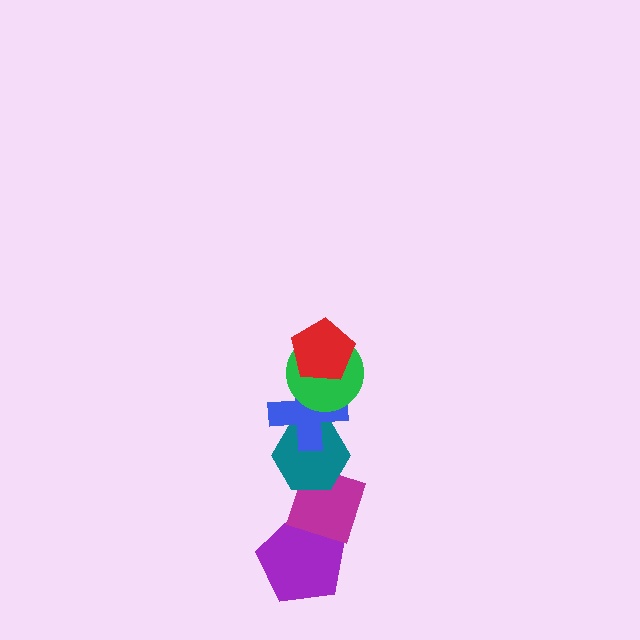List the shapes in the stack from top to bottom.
From top to bottom: the red pentagon, the green circle, the blue cross, the teal hexagon, the magenta diamond, the purple pentagon.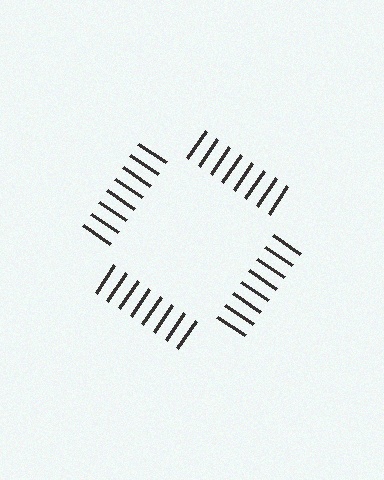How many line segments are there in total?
32 — 8 along each of the 4 edges.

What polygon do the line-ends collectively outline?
An illusory square — the line segments terminate on its edges but no continuous stroke is drawn.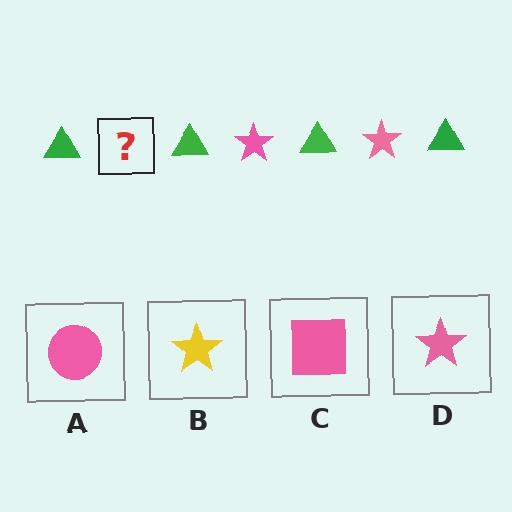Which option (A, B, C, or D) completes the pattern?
D.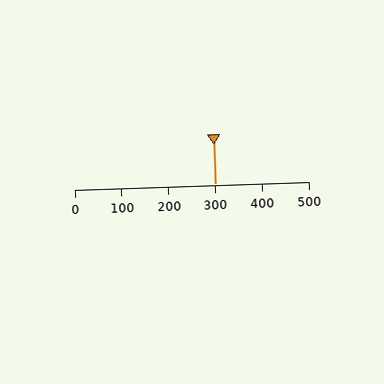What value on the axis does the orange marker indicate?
The marker indicates approximately 300.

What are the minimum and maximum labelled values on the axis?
The axis runs from 0 to 500.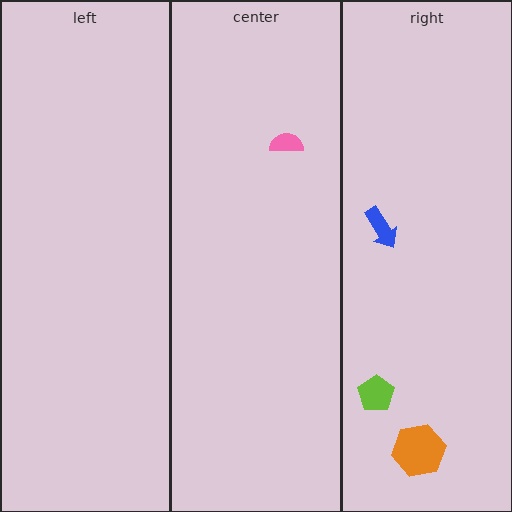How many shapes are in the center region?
1.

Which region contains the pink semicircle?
The center region.